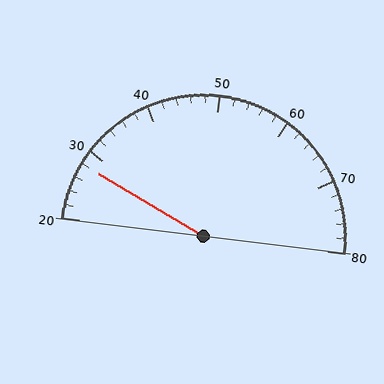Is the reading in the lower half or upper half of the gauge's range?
The reading is in the lower half of the range (20 to 80).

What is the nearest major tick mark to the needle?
The nearest major tick mark is 30.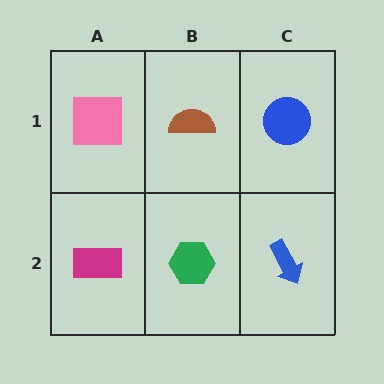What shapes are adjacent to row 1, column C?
A blue arrow (row 2, column C), a brown semicircle (row 1, column B).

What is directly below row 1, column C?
A blue arrow.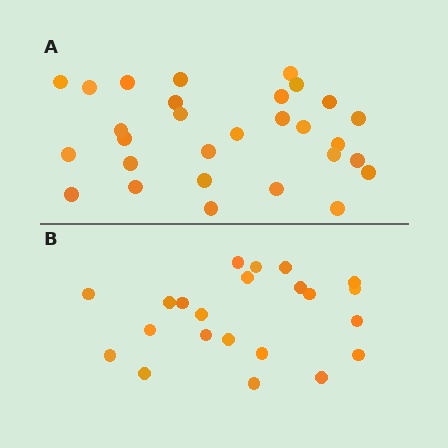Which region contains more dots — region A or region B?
Region A (the top region) has more dots.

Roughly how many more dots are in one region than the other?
Region A has roughly 8 or so more dots than region B.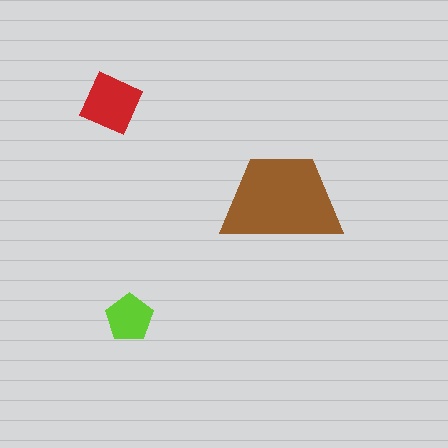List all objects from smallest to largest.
The lime pentagon, the red square, the brown trapezoid.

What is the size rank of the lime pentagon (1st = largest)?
3rd.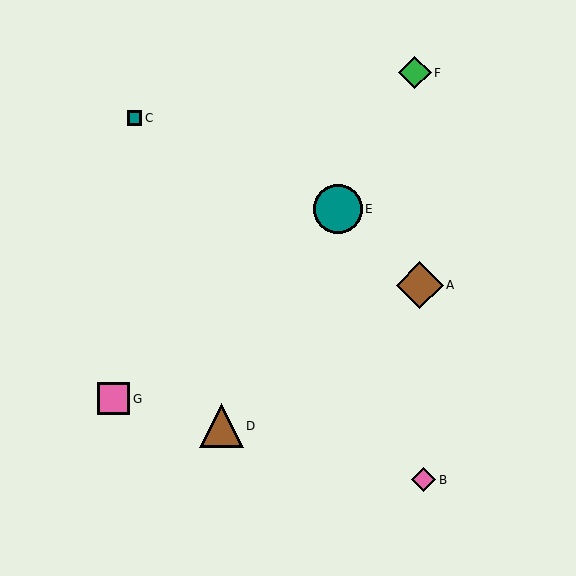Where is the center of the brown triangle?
The center of the brown triangle is at (221, 426).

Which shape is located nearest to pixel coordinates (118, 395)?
The pink square (labeled G) at (114, 399) is nearest to that location.